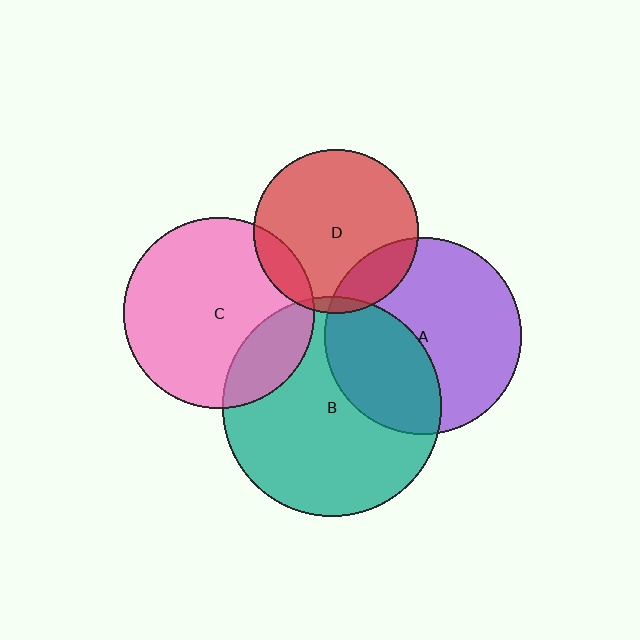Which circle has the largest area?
Circle B (teal).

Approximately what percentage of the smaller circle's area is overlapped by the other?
Approximately 20%.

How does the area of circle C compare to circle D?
Approximately 1.3 times.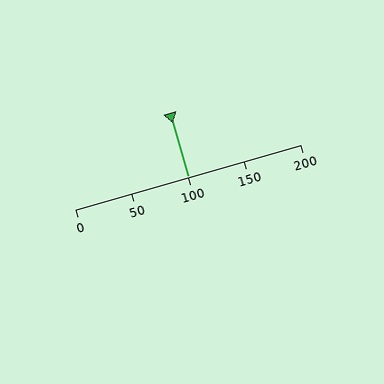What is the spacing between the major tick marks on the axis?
The major ticks are spaced 50 apart.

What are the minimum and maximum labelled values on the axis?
The axis runs from 0 to 200.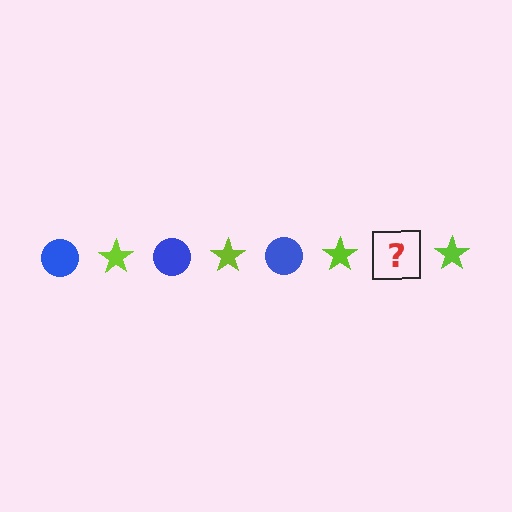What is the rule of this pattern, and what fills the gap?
The rule is that the pattern alternates between blue circle and lime star. The gap should be filled with a blue circle.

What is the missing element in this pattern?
The missing element is a blue circle.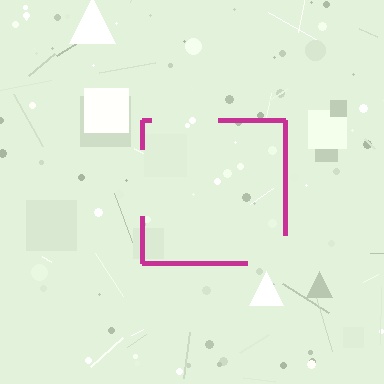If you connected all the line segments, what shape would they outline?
They would outline a square.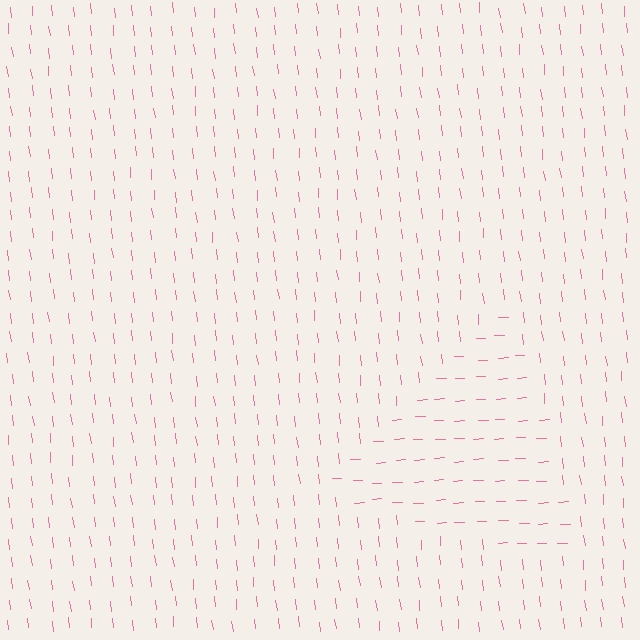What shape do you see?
I see a triangle.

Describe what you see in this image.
The image is filled with small pink line segments. A triangle region in the image has lines oriented differently from the surrounding lines, creating a visible texture boundary.